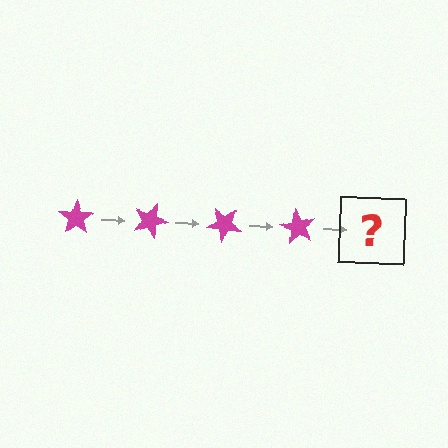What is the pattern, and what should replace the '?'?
The pattern is that the star rotates 20 degrees each step. The '?' should be a magenta star rotated 80 degrees.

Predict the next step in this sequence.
The next step is a magenta star rotated 80 degrees.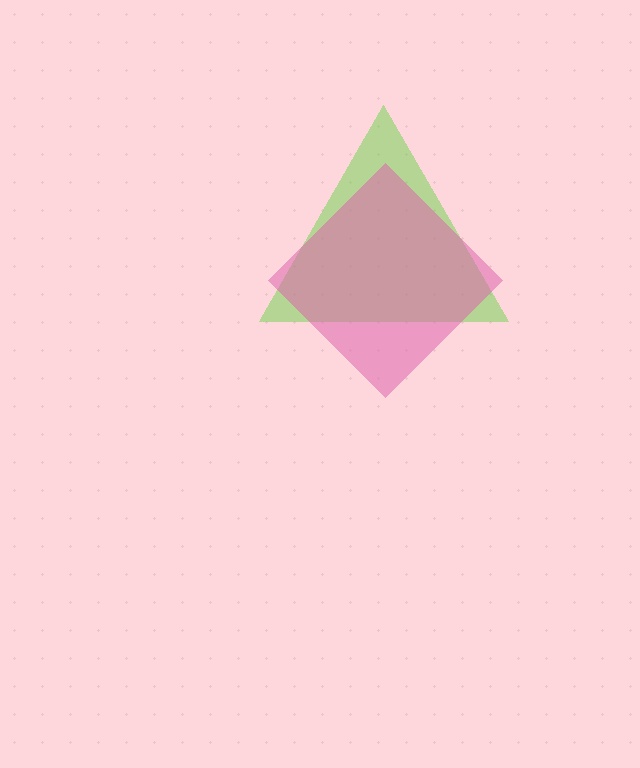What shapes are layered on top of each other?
The layered shapes are: a lime triangle, a pink diamond.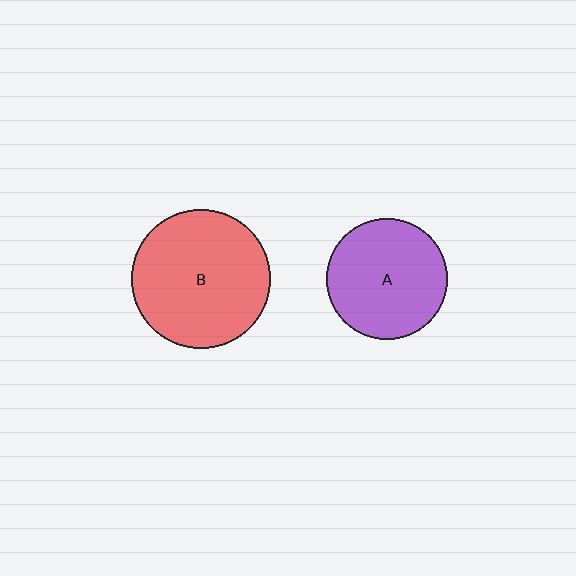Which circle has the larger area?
Circle B (red).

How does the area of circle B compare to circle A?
Approximately 1.3 times.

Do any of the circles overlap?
No, none of the circles overlap.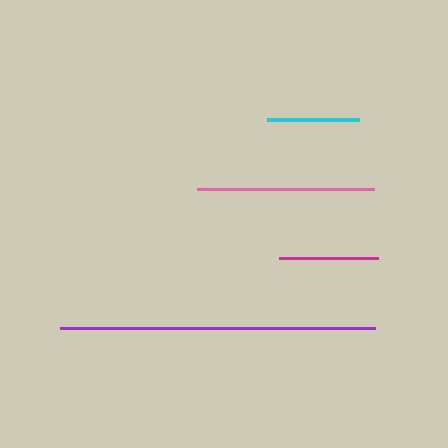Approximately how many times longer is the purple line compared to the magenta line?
The purple line is approximately 3.2 times the length of the magenta line.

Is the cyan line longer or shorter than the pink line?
The pink line is longer than the cyan line.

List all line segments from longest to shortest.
From longest to shortest: purple, pink, magenta, cyan.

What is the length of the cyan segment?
The cyan segment is approximately 92 pixels long.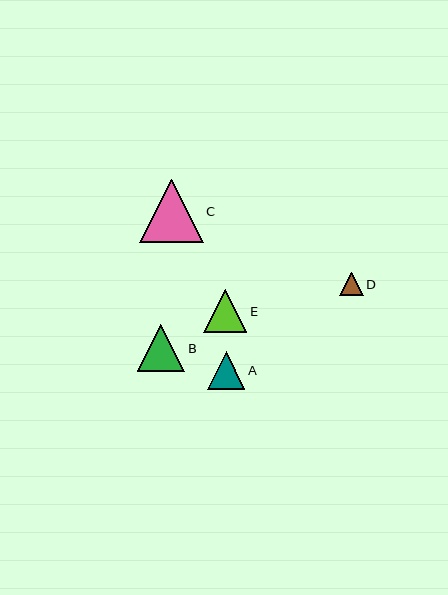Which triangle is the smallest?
Triangle D is the smallest with a size of approximately 24 pixels.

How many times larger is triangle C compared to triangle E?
Triangle C is approximately 1.5 times the size of triangle E.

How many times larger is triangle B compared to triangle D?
Triangle B is approximately 2.0 times the size of triangle D.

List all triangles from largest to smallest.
From largest to smallest: C, B, E, A, D.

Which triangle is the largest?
Triangle C is the largest with a size of approximately 63 pixels.